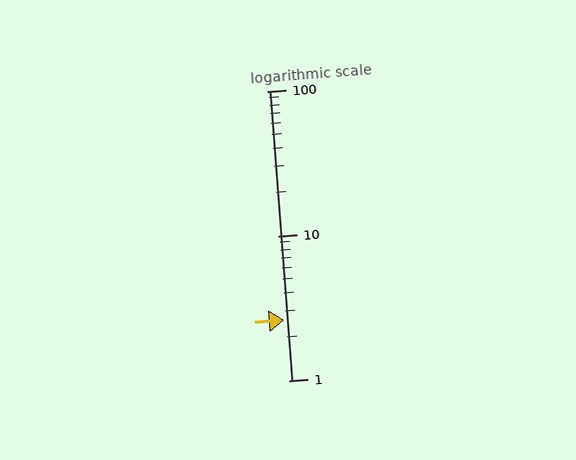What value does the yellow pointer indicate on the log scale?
The pointer indicates approximately 2.6.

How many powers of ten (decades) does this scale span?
The scale spans 2 decades, from 1 to 100.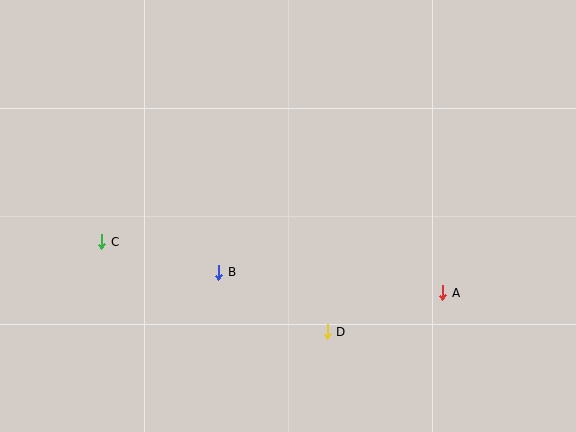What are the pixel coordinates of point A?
Point A is at (443, 293).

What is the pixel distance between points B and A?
The distance between B and A is 225 pixels.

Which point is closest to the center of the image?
Point B at (219, 272) is closest to the center.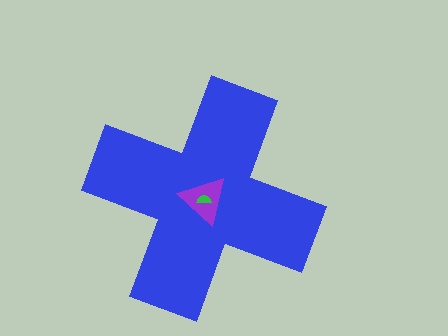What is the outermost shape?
The blue cross.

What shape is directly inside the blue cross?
The purple triangle.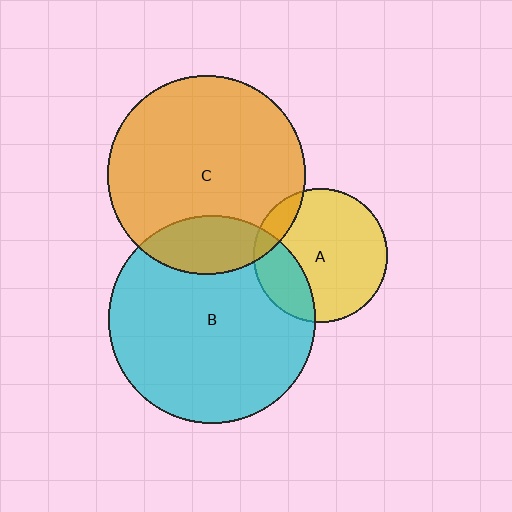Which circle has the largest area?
Circle B (cyan).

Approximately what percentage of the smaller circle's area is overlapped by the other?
Approximately 10%.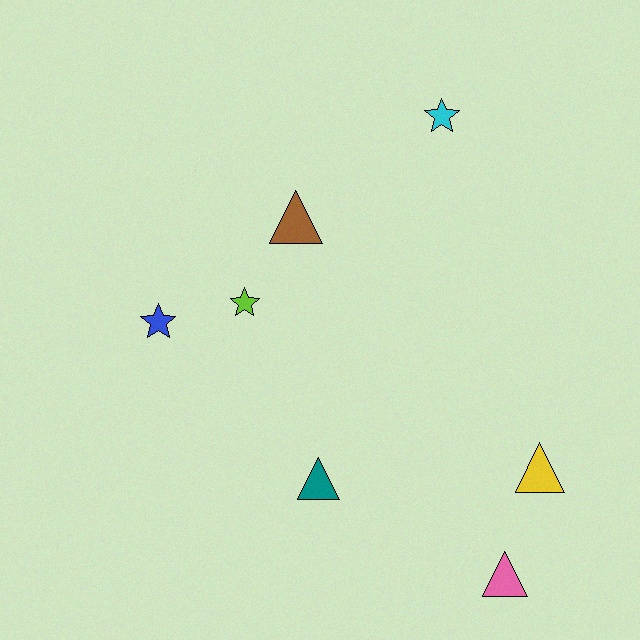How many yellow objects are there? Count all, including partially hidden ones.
There is 1 yellow object.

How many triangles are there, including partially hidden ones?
There are 4 triangles.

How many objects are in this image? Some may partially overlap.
There are 7 objects.